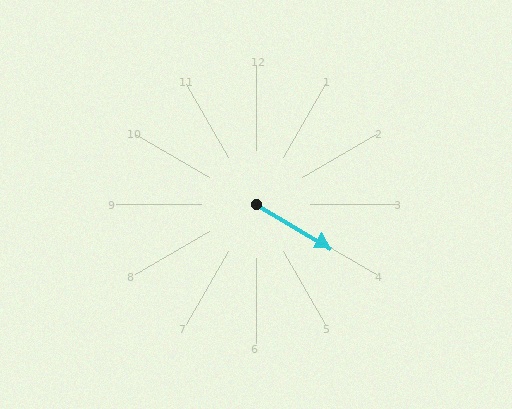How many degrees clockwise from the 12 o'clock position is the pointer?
Approximately 120 degrees.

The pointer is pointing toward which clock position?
Roughly 4 o'clock.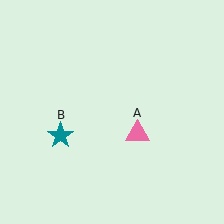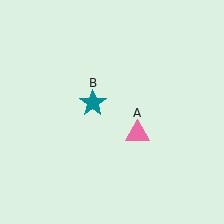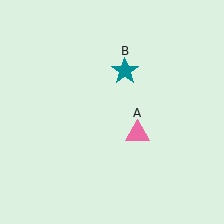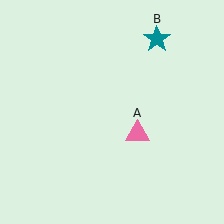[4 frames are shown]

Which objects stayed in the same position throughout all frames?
Pink triangle (object A) remained stationary.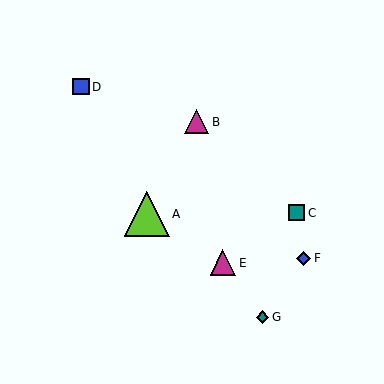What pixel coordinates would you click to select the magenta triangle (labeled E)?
Click at (223, 263) to select the magenta triangle E.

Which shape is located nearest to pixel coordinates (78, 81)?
The blue square (labeled D) at (81, 87) is nearest to that location.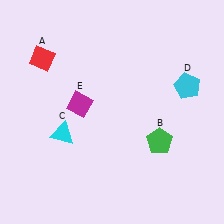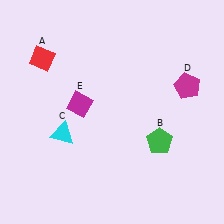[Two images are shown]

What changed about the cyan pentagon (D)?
In Image 1, D is cyan. In Image 2, it changed to magenta.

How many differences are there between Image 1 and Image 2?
There is 1 difference between the two images.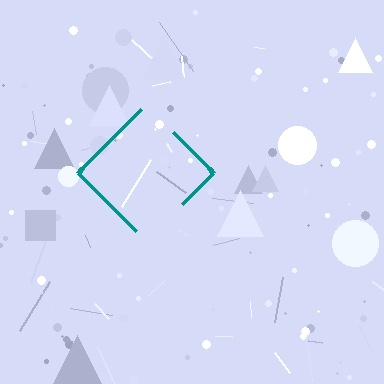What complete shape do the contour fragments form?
The contour fragments form a diamond.